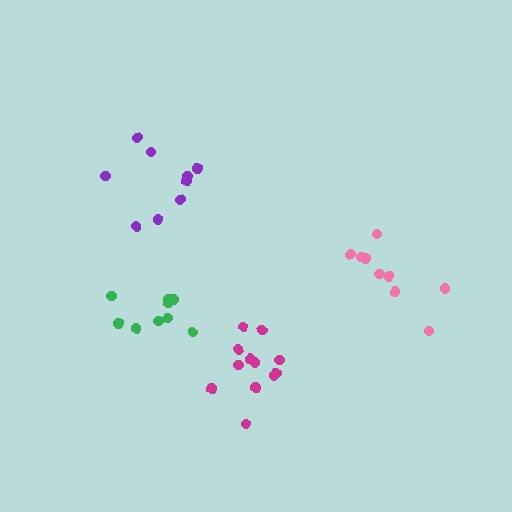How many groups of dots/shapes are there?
There are 4 groups.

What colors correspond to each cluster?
The clusters are colored: green, purple, pink, magenta.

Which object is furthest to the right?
The pink cluster is rightmost.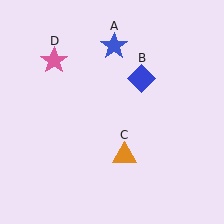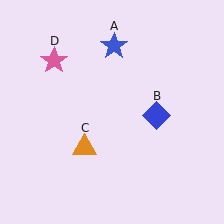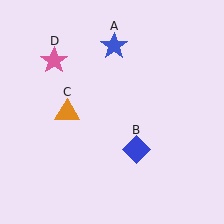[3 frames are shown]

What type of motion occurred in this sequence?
The blue diamond (object B), orange triangle (object C) rotated clockwise around the center of the scene.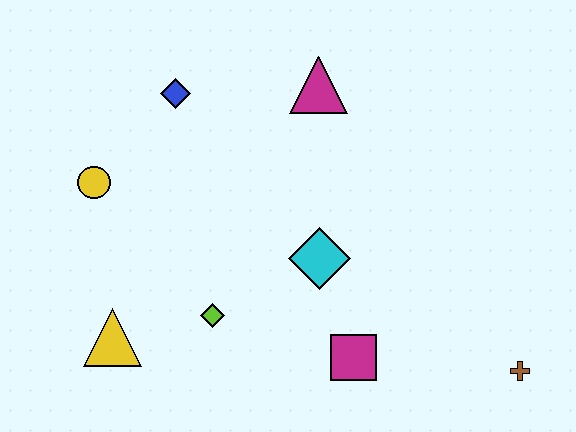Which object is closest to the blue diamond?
The yellow circle is closest to the blue diamond.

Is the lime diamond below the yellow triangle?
No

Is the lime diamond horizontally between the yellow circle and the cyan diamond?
Yes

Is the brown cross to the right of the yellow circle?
Yes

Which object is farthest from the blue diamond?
The brown cross is farthest from the blue diamond.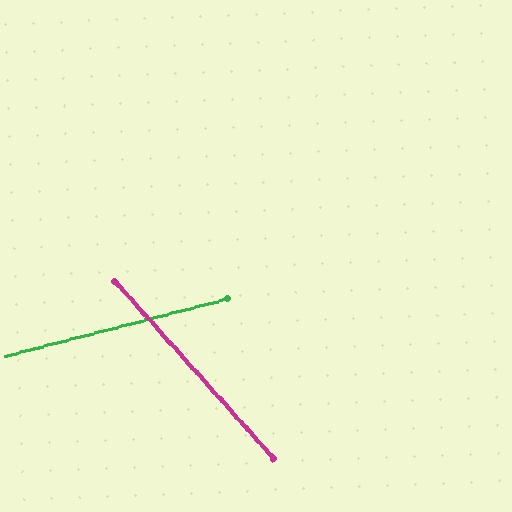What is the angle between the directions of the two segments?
Approximately 63 degrees.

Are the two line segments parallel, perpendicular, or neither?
Neither parallel nor perpendicular — they differ by about 63°.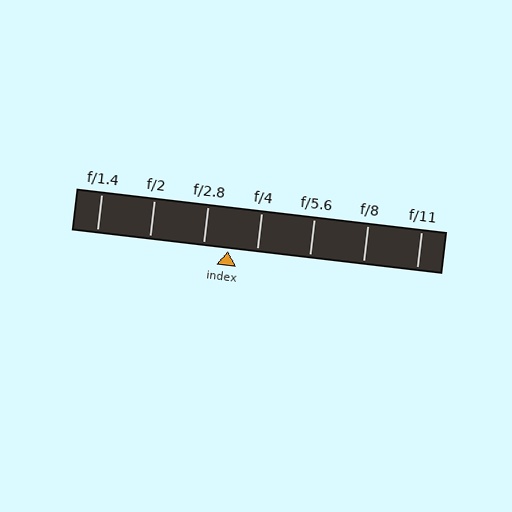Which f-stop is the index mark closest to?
The index mark is closest to f/2.8.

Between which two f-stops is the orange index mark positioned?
The index mark is between f/2.8 and f/4.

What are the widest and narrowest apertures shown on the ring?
The widest aperture shown is f/1.4 and the narrowest is f/11.